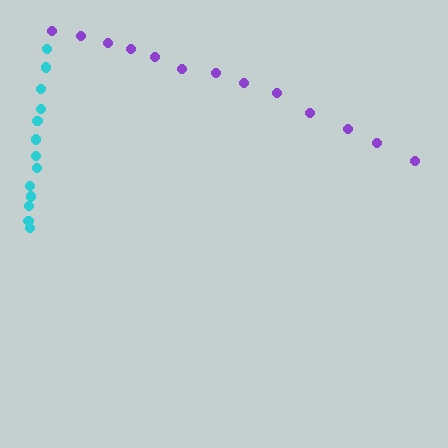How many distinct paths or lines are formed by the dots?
There are 2 distinct paths.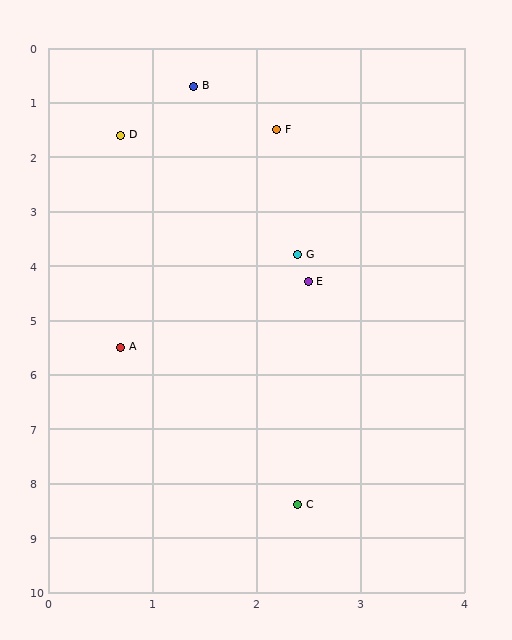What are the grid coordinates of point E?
Point E is at approximately (2.5, 4.3).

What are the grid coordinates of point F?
Point F is at approximately (2.2, 1.5).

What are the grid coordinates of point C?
Point C is at approximately (2.4, 8.4).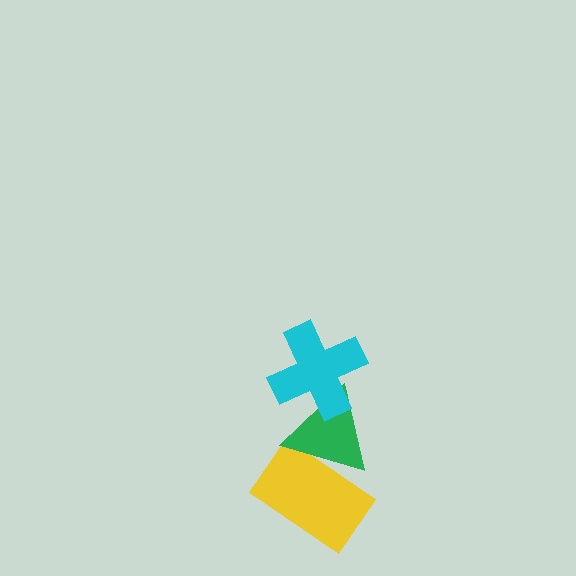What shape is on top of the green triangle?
The cyan cross is on top of the green triangle.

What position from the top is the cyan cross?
The cyan cross is 1st from the top.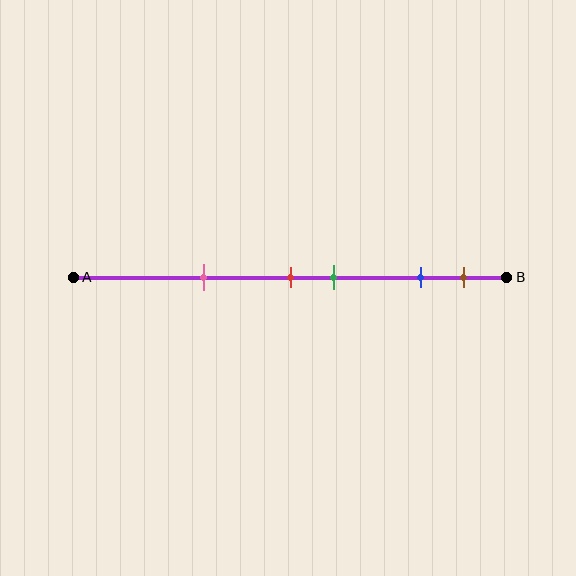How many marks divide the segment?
There are 5 marks dividing the segment.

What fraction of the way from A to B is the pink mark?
The pink mark is approximately 30% (0.3) of the way from A to B.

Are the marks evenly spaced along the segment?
No, the marks are not evenly spaced.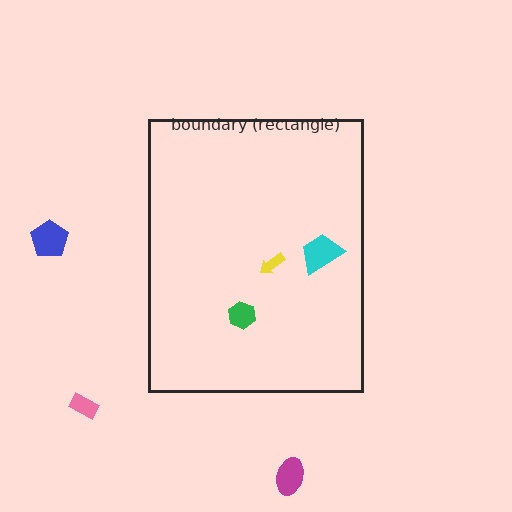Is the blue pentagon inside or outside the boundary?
Outside.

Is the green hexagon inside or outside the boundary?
Inside.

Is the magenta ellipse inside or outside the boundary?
Outside.